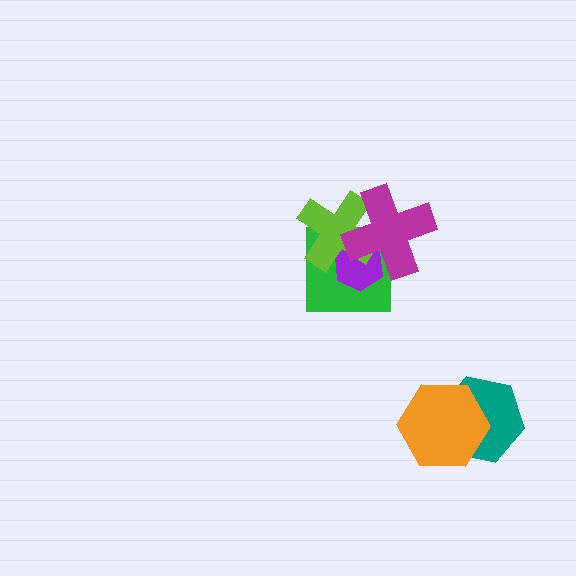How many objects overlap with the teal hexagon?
1 object overlaps with the teal hexagon.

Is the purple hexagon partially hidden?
Yes, it is partially covered by another shape.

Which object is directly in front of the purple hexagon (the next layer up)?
The lime cross is directly in front of the purple hexagon.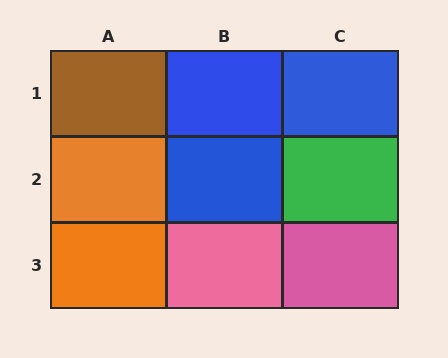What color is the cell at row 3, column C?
Pink.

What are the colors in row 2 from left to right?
Orange, blue, green.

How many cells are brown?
1 cell is brown.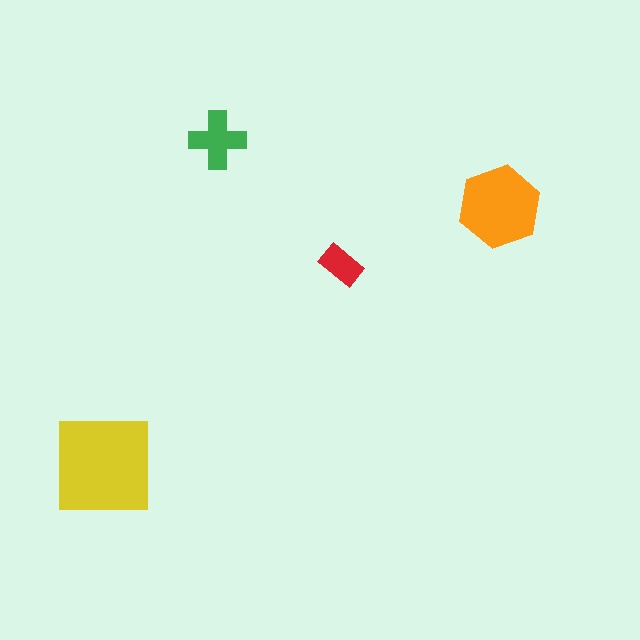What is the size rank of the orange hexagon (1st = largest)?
2nd.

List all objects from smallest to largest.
The red rectangle, the green cross, the orange hexagon, the yellow square.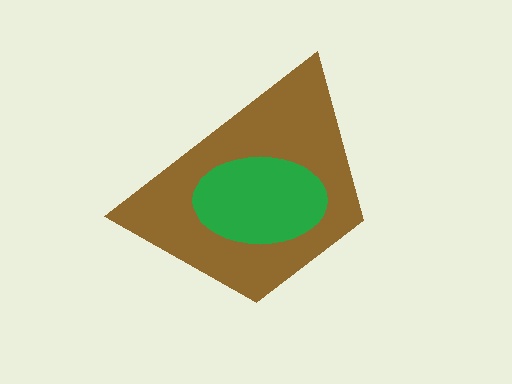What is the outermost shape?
The brown trapezoid.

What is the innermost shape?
The green ellipse.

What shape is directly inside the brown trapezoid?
The green ellipse.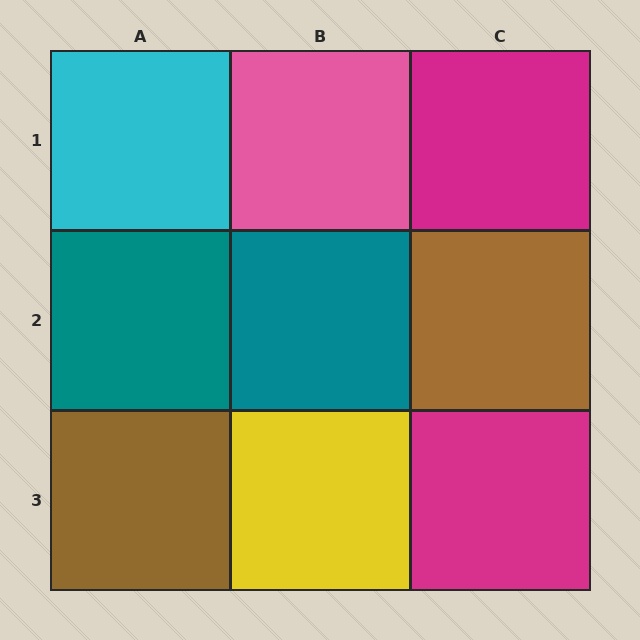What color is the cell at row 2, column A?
Teal.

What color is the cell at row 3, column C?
Magenta.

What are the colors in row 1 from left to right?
Cyan, pink, magenta.